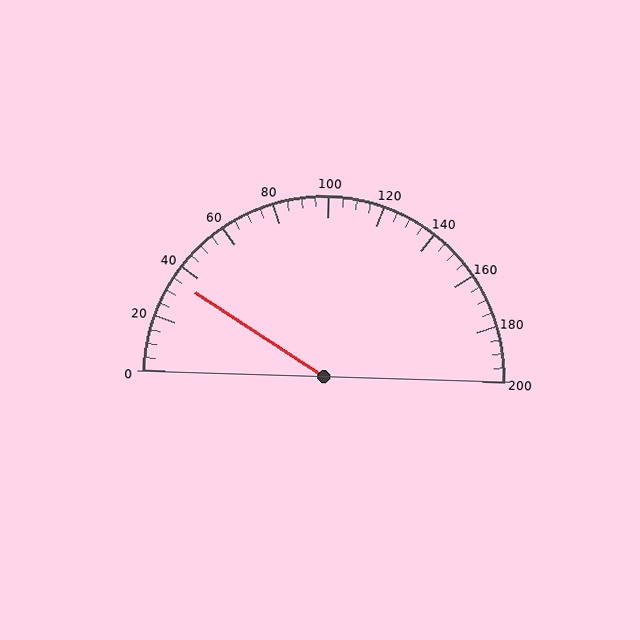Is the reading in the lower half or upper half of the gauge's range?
The reading is in the lower half of the range (0 to 200).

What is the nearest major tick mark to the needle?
The nearest major tick mark is 40.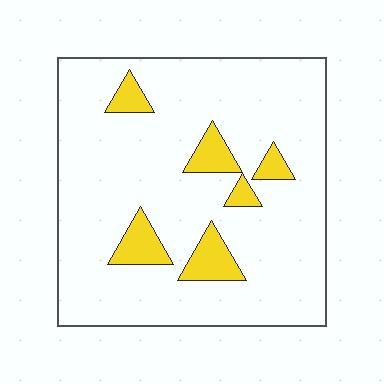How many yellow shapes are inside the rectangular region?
6.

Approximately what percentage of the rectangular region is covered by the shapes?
Approximately 10%.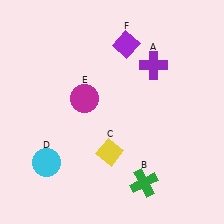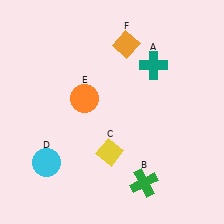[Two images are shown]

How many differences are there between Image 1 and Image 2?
There are 3 differences between the two images.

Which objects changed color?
A changed from purple to teal. E changed from magenta to orange. F changed from purple to orange.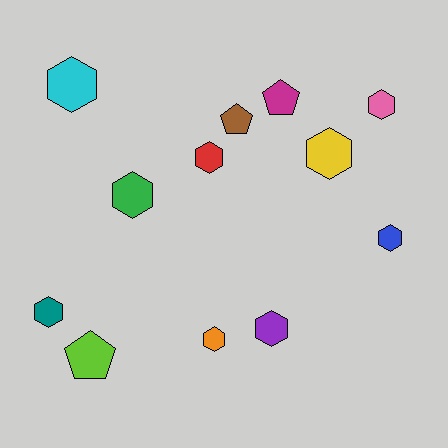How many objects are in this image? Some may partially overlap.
There are 12 objects.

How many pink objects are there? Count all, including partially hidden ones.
There is 1 pink object.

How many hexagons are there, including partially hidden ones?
There are 9 hexagons.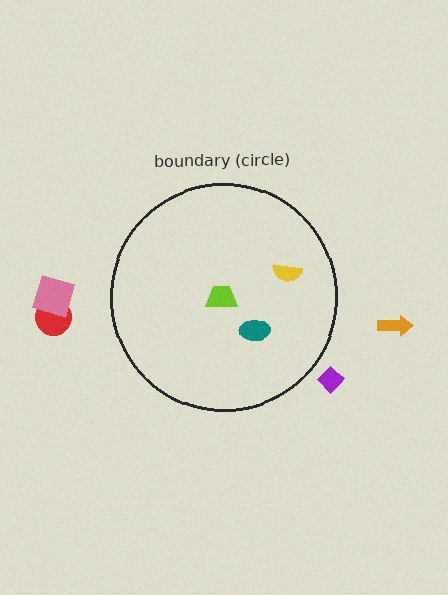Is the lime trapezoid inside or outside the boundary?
Inside.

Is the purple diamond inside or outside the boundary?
Outside.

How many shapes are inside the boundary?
3 inside, 4 outside.